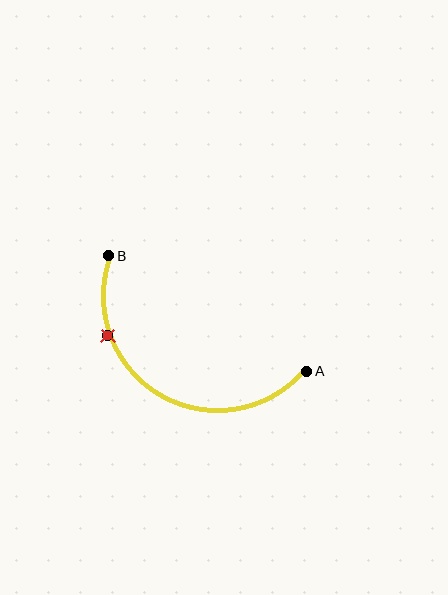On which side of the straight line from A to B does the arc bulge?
The arc bulges below the straight line connecting A and B.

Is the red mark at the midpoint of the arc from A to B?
No. The red mark lies on the arc but is closer to endpoint B. The arc midpoint would be at the point on the curve equidistant along the arc from both A and B.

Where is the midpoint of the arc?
The arc midpoint is the point on the curve farthest from the straight line joining A and B. It sits below that line.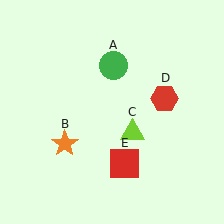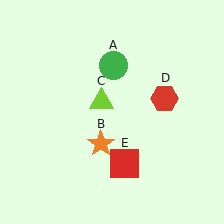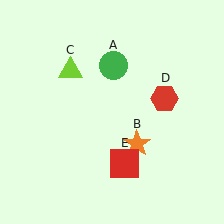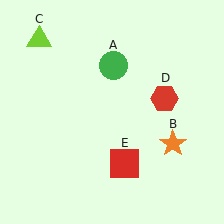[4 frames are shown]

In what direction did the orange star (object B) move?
The orange star (object B) moved right.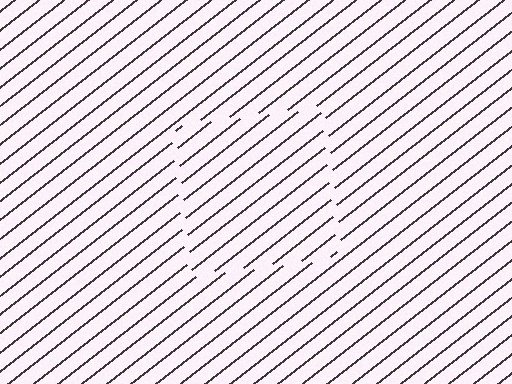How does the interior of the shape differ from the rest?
The interior of the shape contains the same grating, shifted by half a period — the contour is defined by the phase discontinuity where line-ends from the inner and outer gratings abut.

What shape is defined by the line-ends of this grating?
An illusory square. The interior of the shape contains the same grating, shifted by half a period — the contour is defined by the phase discontinuity where line-ends from the inner and outer gratings abut.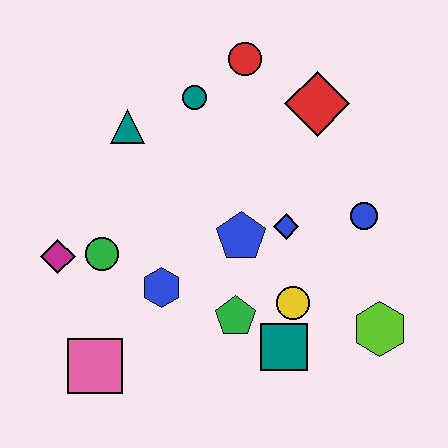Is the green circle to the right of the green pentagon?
No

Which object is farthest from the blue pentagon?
The pink square is farthest from the blue pentagon.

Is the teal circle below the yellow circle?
No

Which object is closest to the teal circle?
The red circle is closest to the teal circle.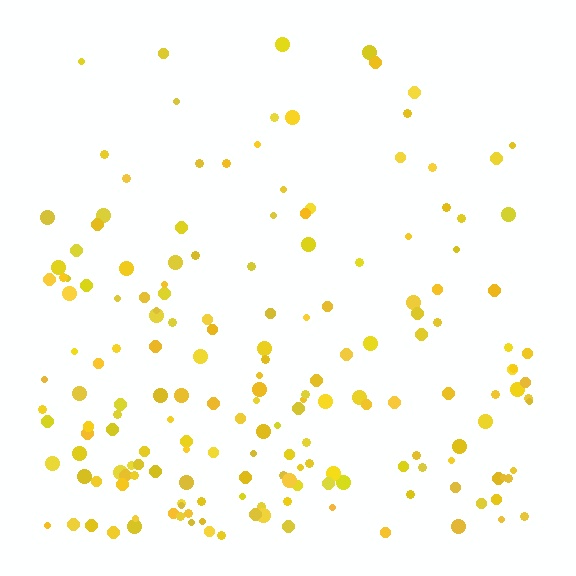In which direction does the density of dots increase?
From top to bottom, with the bottom side densest.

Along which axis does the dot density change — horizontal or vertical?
Vertical.